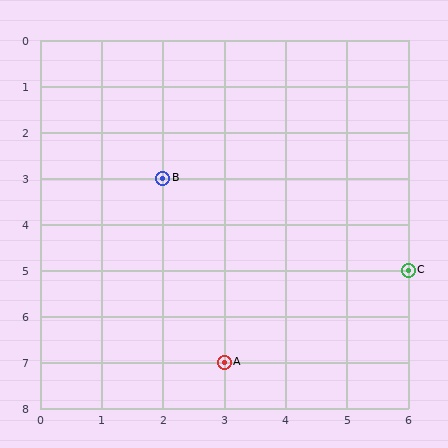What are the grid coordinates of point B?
Point B is at grid coordinates (2, 3).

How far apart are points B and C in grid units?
Points B and C are 4 columns and 2 rows apart (about 4.5 grid units diagonally).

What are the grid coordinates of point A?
Point A is at grid coordinates (3, 7).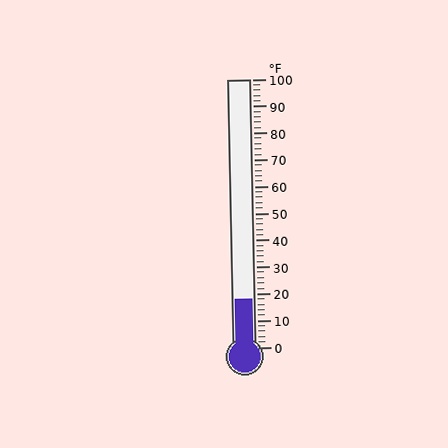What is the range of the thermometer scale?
The thermometer scale ranges from 0°F to 100°F.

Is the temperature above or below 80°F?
The temperature is below 80°F.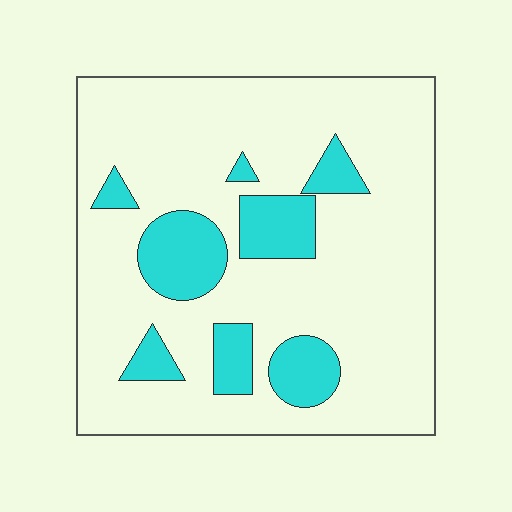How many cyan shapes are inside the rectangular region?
8.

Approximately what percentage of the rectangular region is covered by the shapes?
Approximately 20%.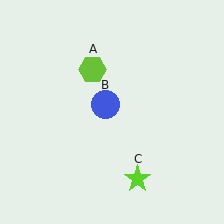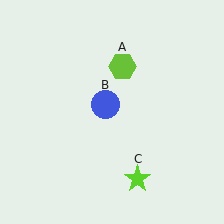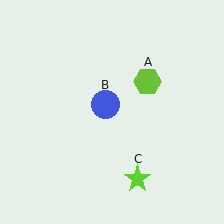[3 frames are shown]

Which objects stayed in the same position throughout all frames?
Blue circle (object B) and lime star (object C) remained stationary.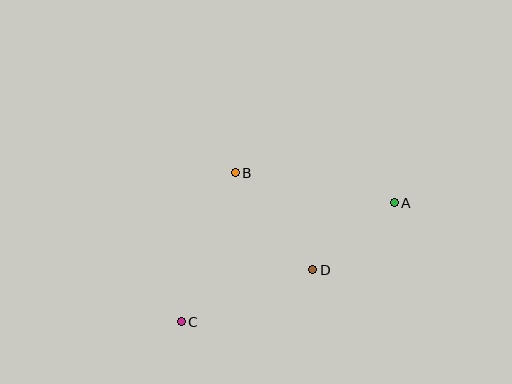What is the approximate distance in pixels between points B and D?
The distance between B and D is approximately 124 pixels.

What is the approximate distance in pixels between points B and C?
The distance between B and C is approximately 158 pixels.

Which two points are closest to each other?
Points A and D are closest to each other.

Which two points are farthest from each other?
Points A and C are farthest from each other.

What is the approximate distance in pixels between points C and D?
The distance between C and D is approximately 141 pixels.